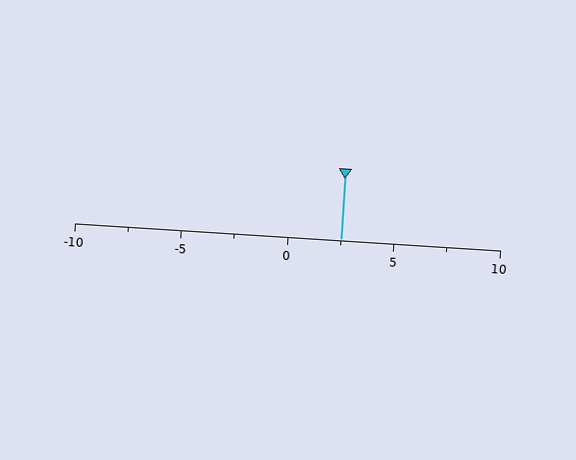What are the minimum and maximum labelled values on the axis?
The axis runs from -10 to 10.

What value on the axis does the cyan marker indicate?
The marker indicates approximately 2.5.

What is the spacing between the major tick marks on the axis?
The major ticks are spaced 5 apart.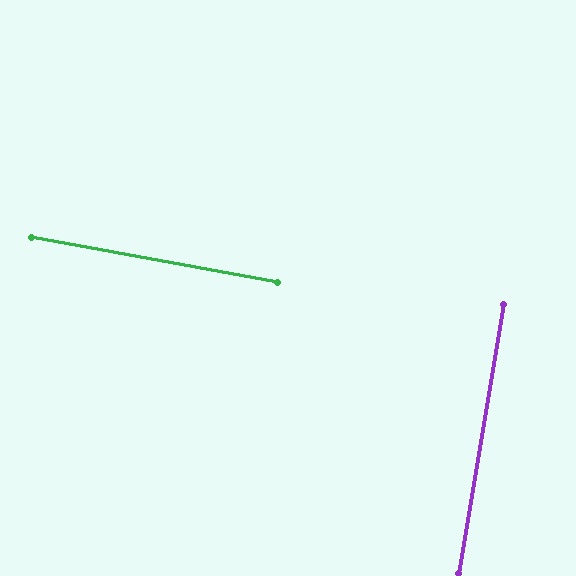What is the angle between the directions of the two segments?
Approximately 89 degrees.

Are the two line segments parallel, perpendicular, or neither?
Perpendicular — they meet at approximately 89°.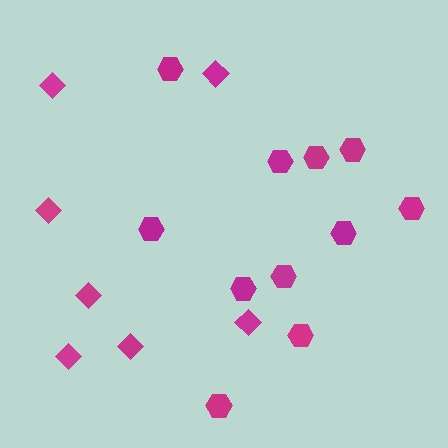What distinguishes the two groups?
There are 2 groups: one group of hexagons (11) and one group of diamonds (7).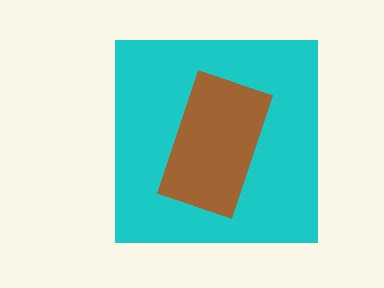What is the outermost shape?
The cyan square.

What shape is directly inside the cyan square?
The brown rectangle.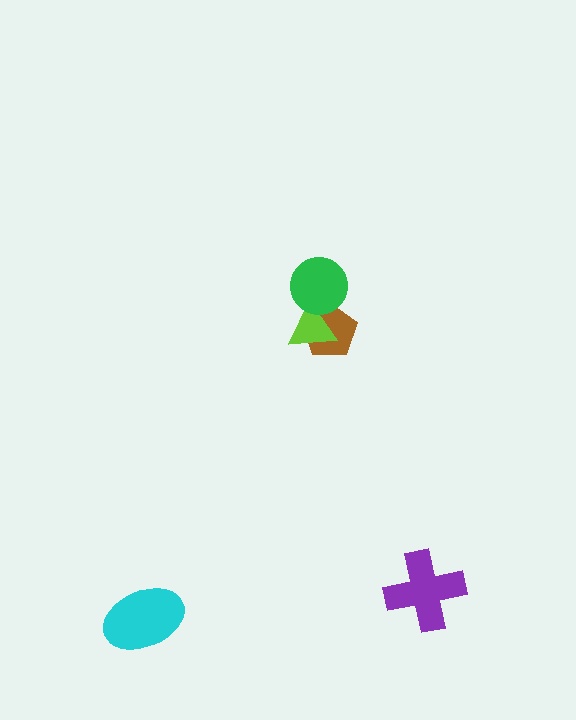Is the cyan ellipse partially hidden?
No, no other shape covers it.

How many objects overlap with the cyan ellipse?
0 objects overlap with the cyan ellipse.